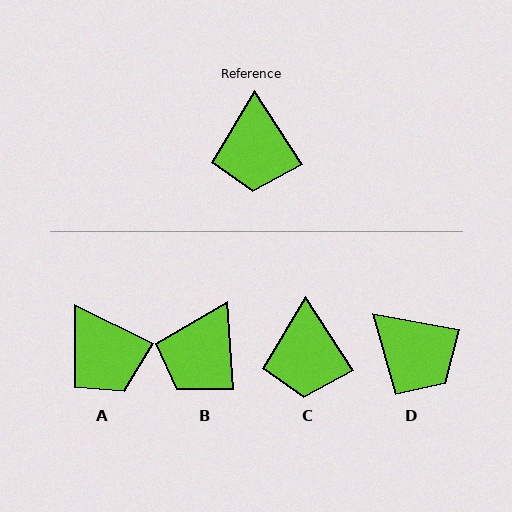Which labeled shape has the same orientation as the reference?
C.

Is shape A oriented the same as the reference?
No, it is off by about 31 degrees.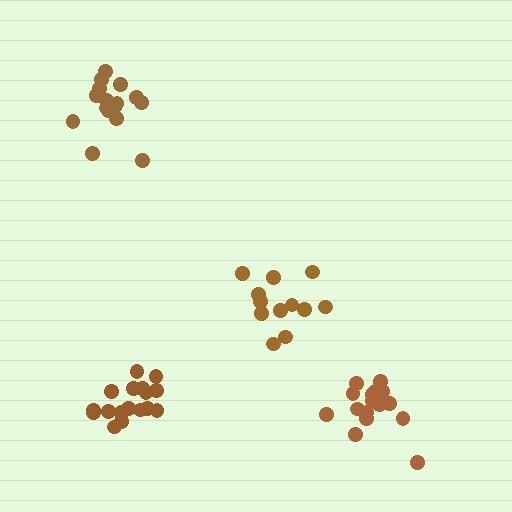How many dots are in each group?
Group 1: 16 dots, Group 2: 17 dots, Group 3: 12 dots, Group 4: 16 dots (61 total).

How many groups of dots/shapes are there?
There are 4 groups.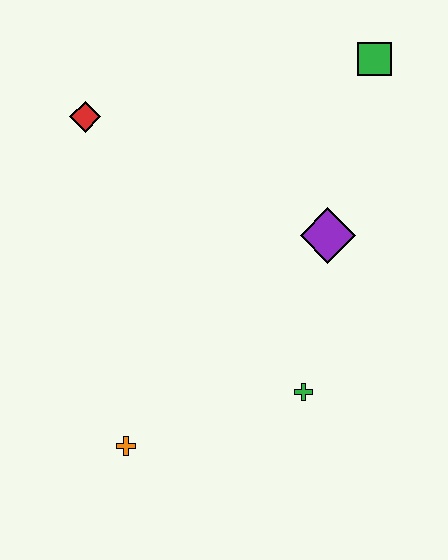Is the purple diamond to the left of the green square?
Yes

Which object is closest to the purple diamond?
The green cross is closest to the purple diamond.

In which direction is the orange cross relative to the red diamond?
The orange cross is below the red diamond.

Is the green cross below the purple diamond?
Yes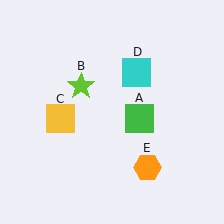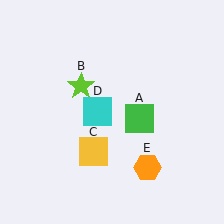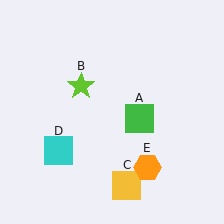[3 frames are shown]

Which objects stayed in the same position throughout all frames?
Green square (object A) and lime star (object B) and orange hexagon (object E) remained stationary.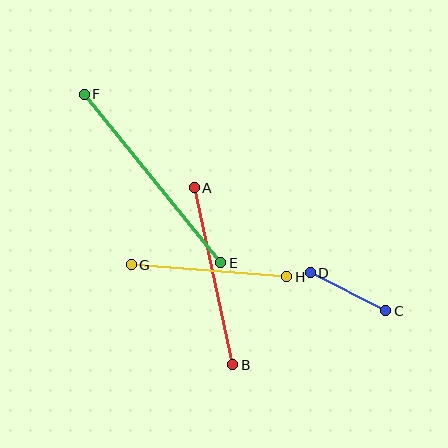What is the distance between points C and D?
The distance is approximately 85 pixels.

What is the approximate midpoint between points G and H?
The midpoint is at approximately (209, 271) pixels.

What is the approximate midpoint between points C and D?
The midpoint is at approximately (348, 292) pixels.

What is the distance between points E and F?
The distance is approximately 217 pixels.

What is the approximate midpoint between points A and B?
The midpoint is at approximately (213, 276) pixels.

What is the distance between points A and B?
The distance is approximately 181 pixels.